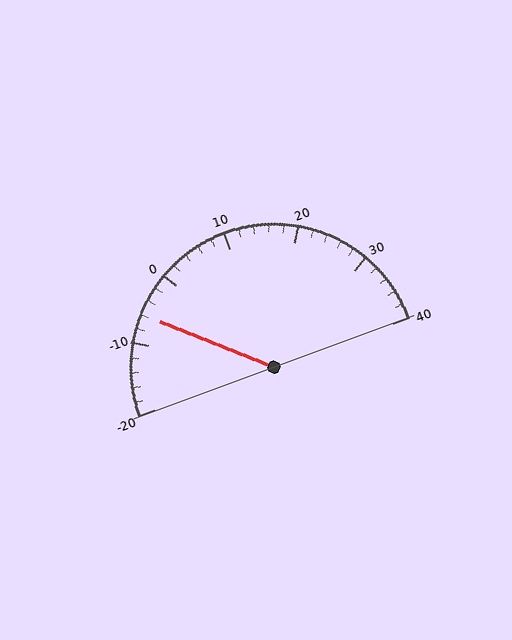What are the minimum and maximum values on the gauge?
The gauge ranges from -20 to 40.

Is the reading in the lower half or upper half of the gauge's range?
The reading is in the lower half of the range (-20 to 40).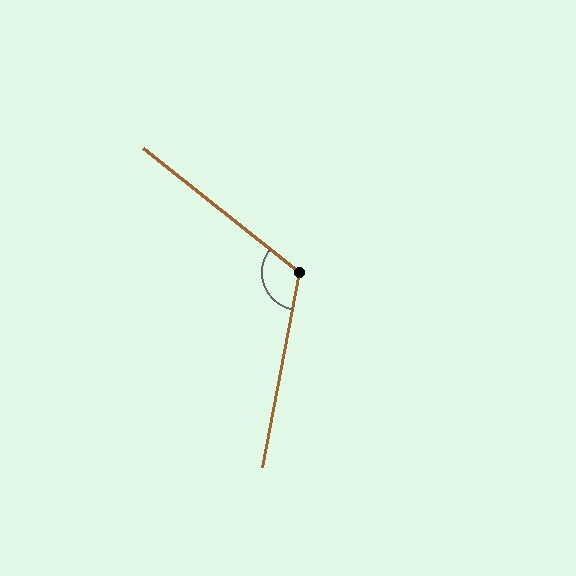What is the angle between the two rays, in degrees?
Approximately 118 degrees.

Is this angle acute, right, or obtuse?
It is obtuse.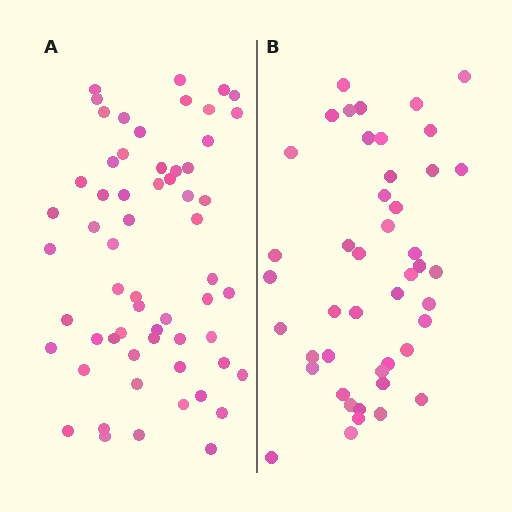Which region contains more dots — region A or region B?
Region A (the left region) has more dots.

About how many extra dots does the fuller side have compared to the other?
Region A has approximately 15 more dots than region B.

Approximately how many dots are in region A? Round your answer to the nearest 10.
About 60 dots.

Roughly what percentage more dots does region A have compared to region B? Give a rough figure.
About 35% more.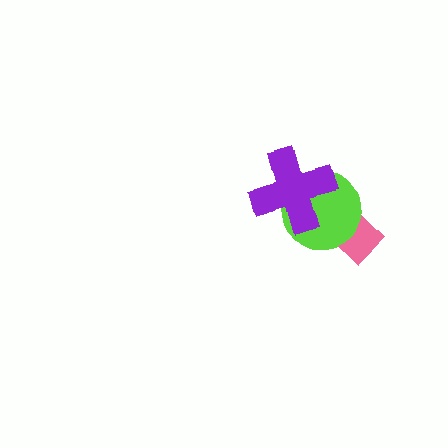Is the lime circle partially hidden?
Yes, it is partially covered by another shape.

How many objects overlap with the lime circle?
2 objects overlap with the lime circle.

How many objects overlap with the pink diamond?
1 object overlaps with the pink diamond.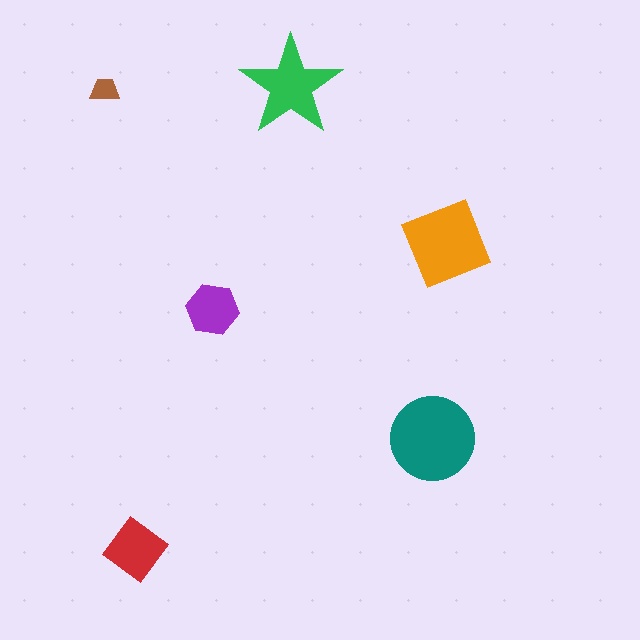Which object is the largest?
The teal circle.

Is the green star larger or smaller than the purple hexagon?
Larger.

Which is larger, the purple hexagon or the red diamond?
The red diamond.